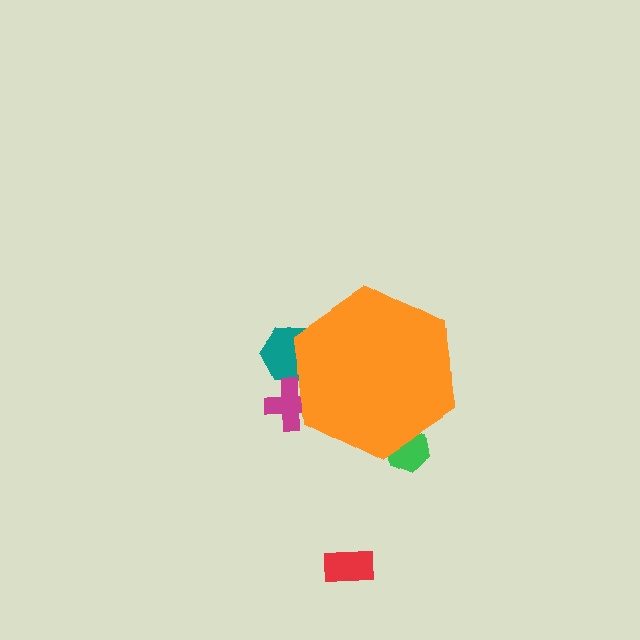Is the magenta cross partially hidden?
Yes, the magenta cross is partially hidden behind the orange hexagon.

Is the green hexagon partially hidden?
Yes, the green hexagon is partially hidden behind the orange hexagon.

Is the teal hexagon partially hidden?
Yes, the teal hexagon is partially hidden behind the orange hexagon.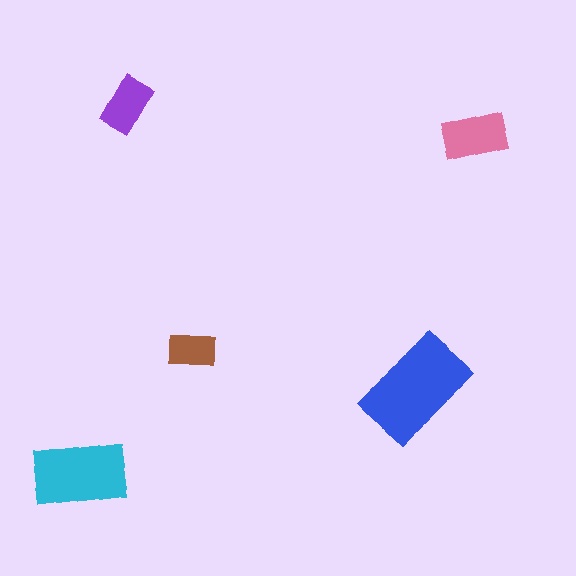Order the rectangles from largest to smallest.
the blue one, the cyan one, the pink one, the purple one, the brown one.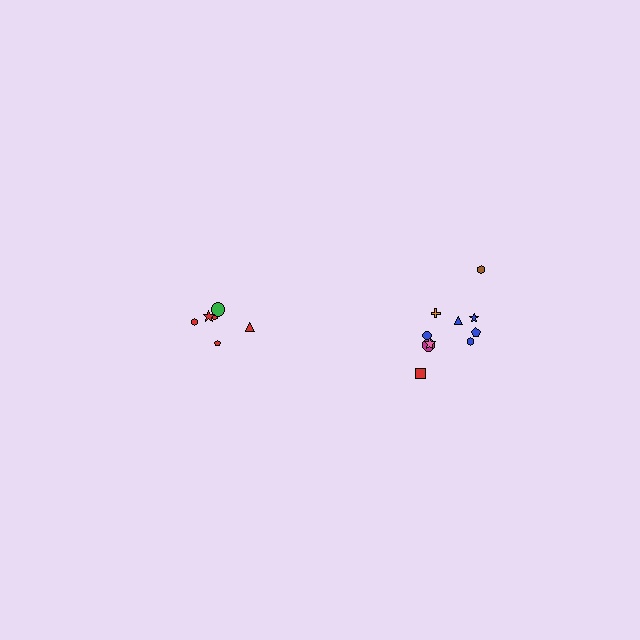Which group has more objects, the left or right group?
The right group.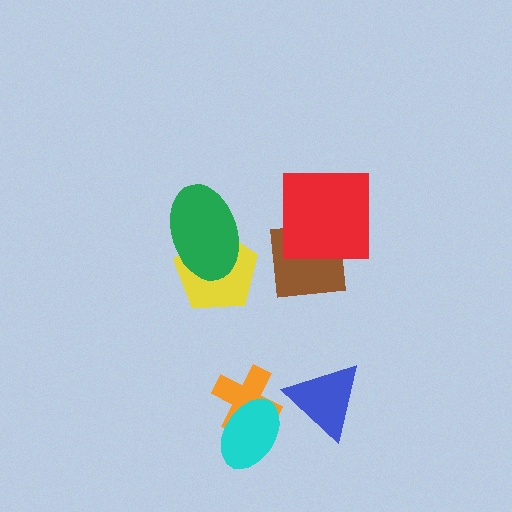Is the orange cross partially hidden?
Yes, it is partially covered by another shape.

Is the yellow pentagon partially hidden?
Yes, it is partially covered by another shape.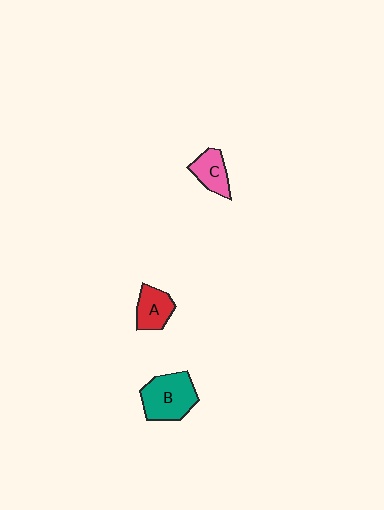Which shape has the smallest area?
Shape C (pink).